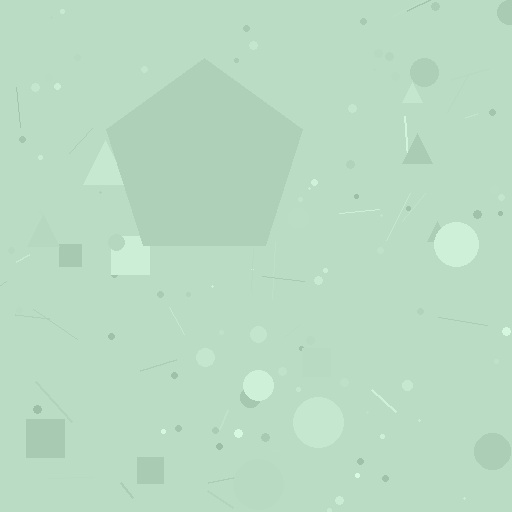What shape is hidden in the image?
A pentagon is hidden in the image.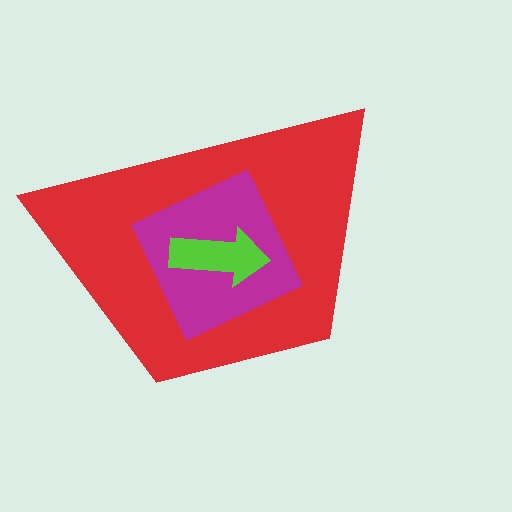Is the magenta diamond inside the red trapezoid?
Yes.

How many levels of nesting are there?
3.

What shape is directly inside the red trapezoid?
The magenta diamond.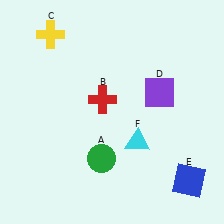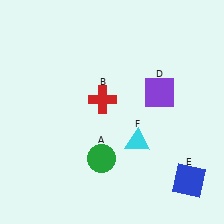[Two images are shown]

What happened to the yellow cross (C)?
The yellow cross (C) was removed in Image 2. It was in the top-left area of Image 1.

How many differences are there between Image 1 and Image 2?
There is 1 difference between the two images.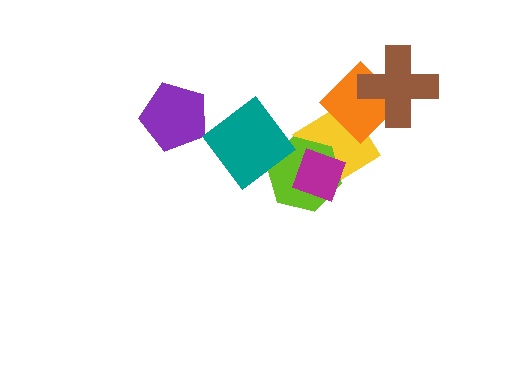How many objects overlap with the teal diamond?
1 object overlaps with the teal diamond.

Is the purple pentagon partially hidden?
No, no other shape covers it.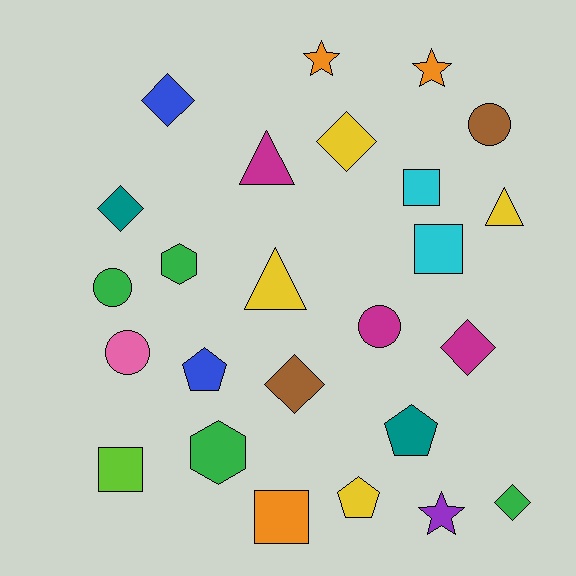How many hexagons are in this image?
There are 2 hexagons.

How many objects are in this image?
There are 25 objects.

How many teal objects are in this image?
There are 2 teal objects.